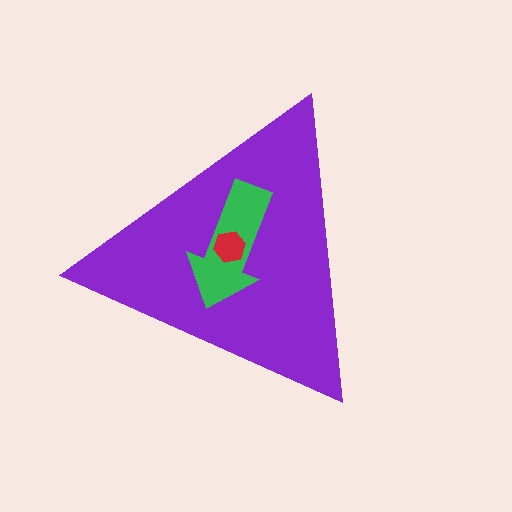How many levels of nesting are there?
3.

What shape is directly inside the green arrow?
The red hexagon.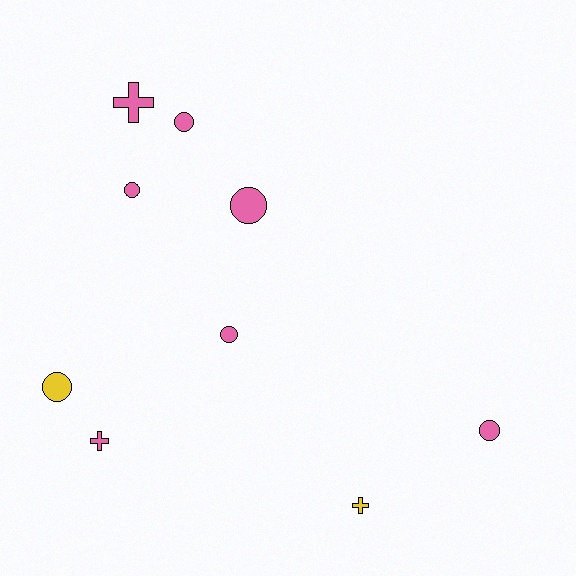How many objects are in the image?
There are 9 objects.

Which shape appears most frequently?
Circle, with 6 objects.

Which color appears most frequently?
Pink, with 7 objects.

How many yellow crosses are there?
There is 1 yellow cross.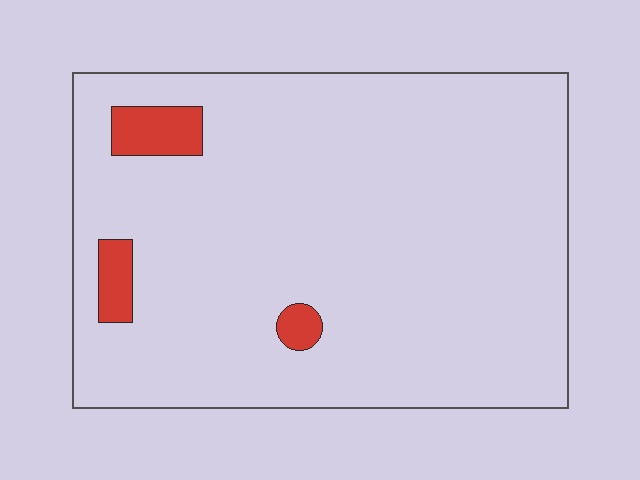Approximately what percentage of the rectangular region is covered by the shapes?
Approximately 5%.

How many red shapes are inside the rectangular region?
3.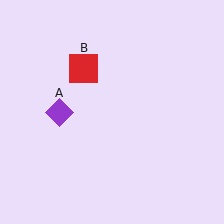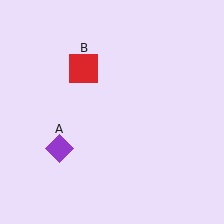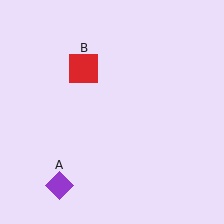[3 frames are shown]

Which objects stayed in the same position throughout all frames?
Red square (object B) remained stationary.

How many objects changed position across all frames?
1 object changed position: purple diamond (object A).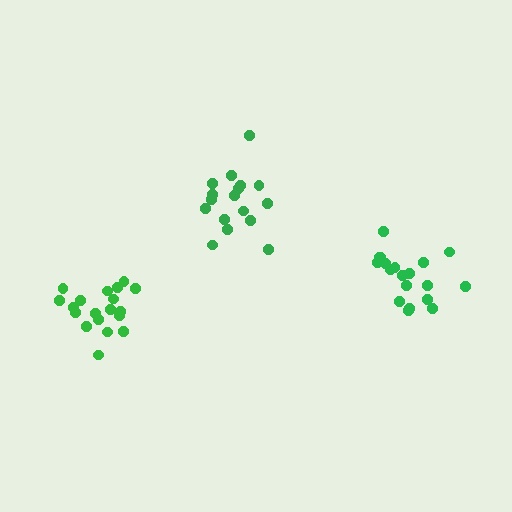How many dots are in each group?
Group 1: 17 dots, Group 2: 19 dots, Group 3: 19 dots (55 total).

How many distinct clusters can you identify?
There are 3 distinct clusters.